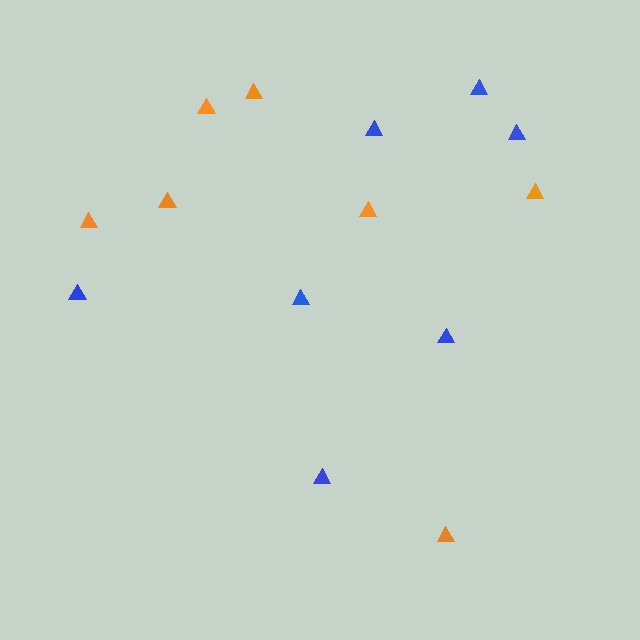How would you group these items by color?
There are 2 groups: one group of orange triangles (7) and one group of blue triangles (7).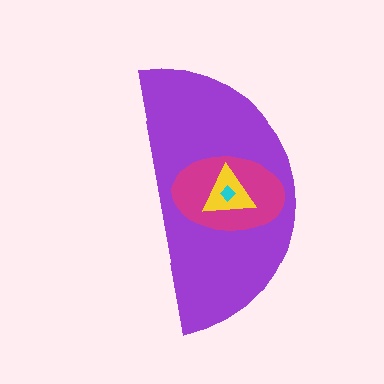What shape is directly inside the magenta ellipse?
The yellow triangle.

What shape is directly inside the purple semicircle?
The magenta ellipse.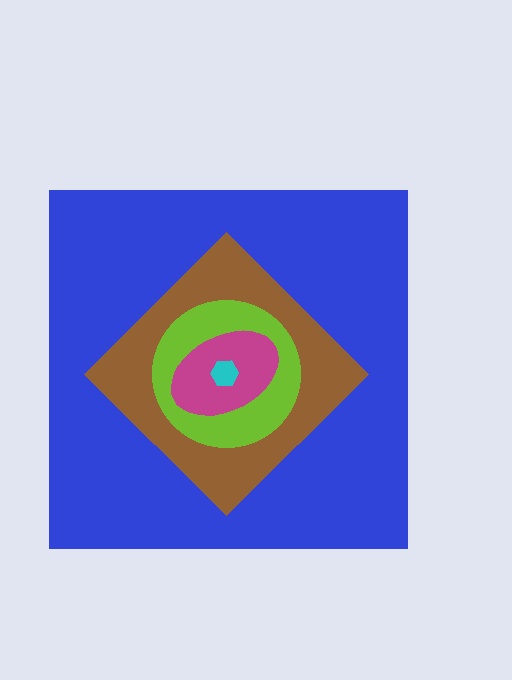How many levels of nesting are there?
5.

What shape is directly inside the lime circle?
The magenta ellipse.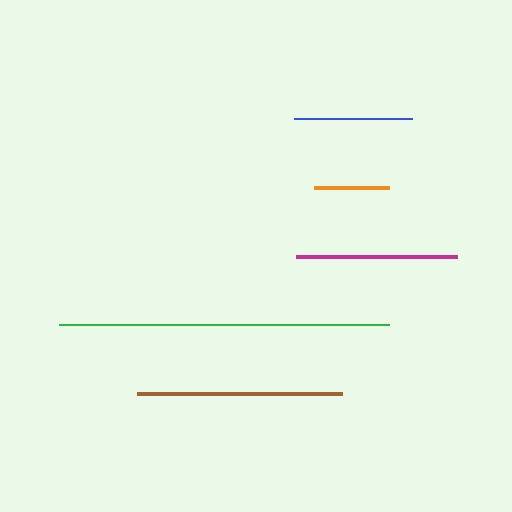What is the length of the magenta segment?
The magenta segment is approximately 161 pixels long.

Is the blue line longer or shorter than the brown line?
The brown line is longer than the blue line.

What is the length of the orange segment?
The orange segment is approximately 75 pixels long.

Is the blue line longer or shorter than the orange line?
The blue line is longer than the orange line.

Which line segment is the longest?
The green line is the longest at approximately 330 pixels.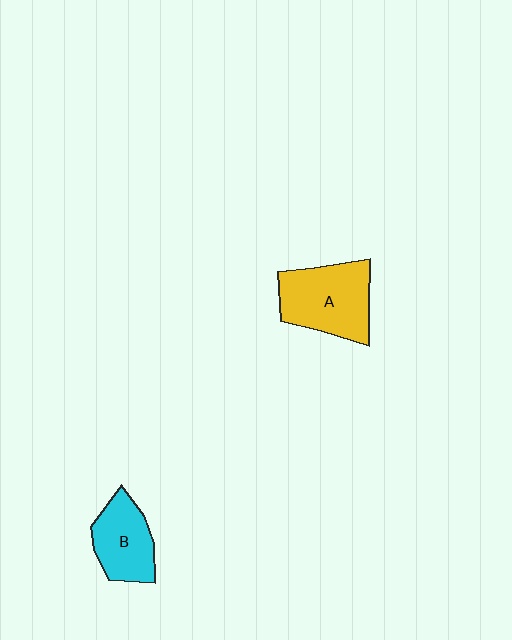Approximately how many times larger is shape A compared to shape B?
Approximately 1.4 times.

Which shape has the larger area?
Shape A (yellow).